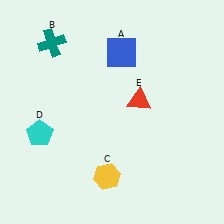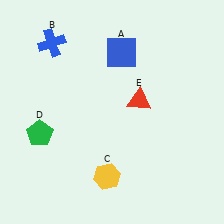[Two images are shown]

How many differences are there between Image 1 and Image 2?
There are 2 differences between the two images.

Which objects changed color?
B changed from teal to blue. D changed from cyan to green.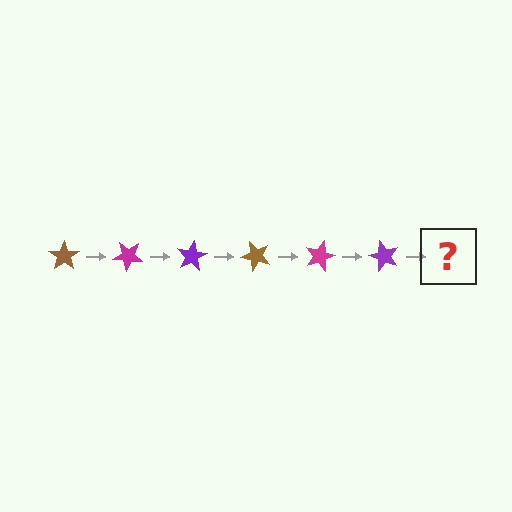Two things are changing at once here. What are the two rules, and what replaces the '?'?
The two rules are that it rotates 40 degrees each step and the color cycles through brown, magenta, and purple. The '?' should be a brown star, rotated 240 degrees from the start.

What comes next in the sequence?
The next element should be a brown star, rotated 240 degrees from the start.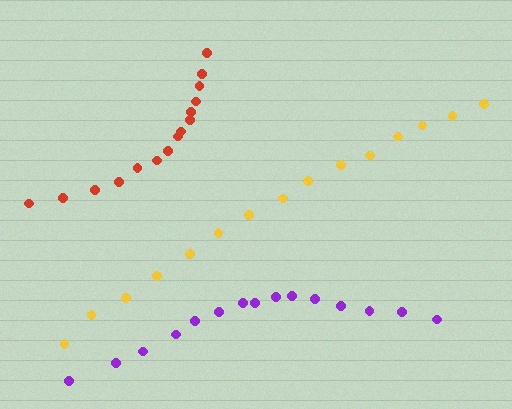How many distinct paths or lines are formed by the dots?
There are 3 distinct paths.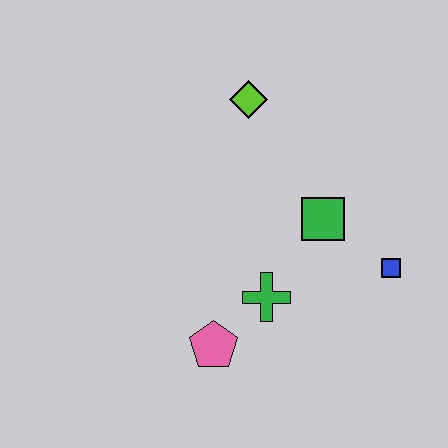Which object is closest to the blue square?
The green square is closest to the blue square.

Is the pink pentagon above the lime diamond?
No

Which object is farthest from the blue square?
The lime diamond is farthest from the blue square.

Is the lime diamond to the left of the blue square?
Yes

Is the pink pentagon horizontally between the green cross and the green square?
No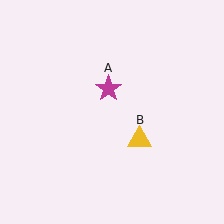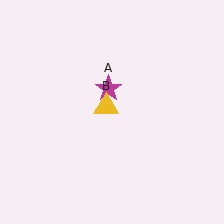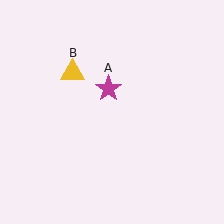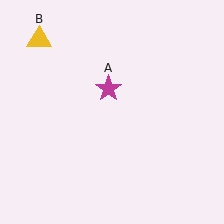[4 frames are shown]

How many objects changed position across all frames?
1 object changed position: yellow triangle (object B).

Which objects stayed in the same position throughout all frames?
Magenta star (object A) remained stationary.